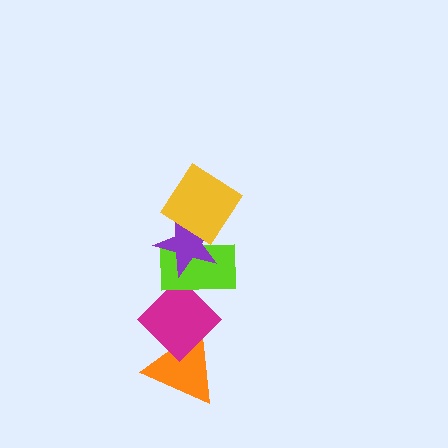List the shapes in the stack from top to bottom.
From top to bottom: the yellow diamond, the purple star, the lime rectangle, the magenta diamond, the orange triangle.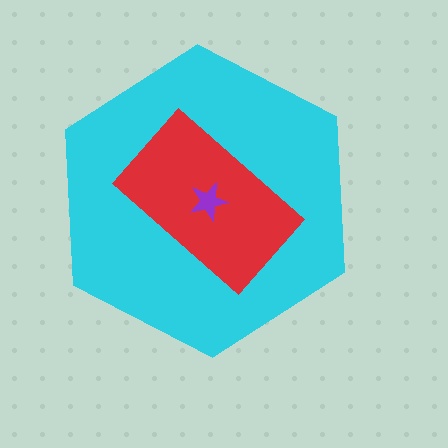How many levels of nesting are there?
3.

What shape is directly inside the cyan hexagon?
The red rectangle.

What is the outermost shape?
The cyan hexagon.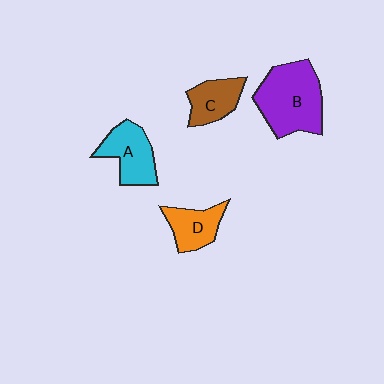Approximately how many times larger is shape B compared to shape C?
Approximately 2.0 times.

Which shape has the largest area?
Shape B (purple).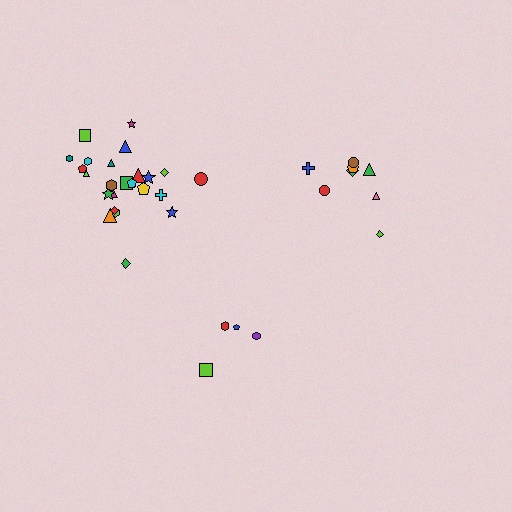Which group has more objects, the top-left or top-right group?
The top-left group.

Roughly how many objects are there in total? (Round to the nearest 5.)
Roughly 35 objects in total.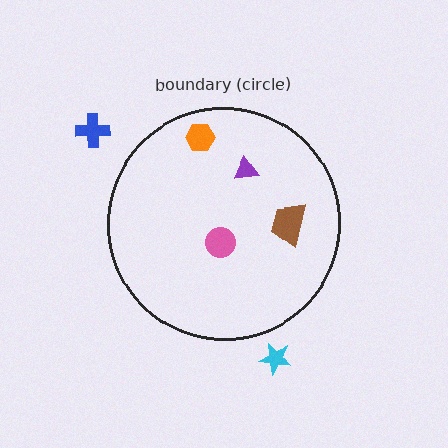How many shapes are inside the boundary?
4 inside, 2 outside.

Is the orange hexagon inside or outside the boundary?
Inside.